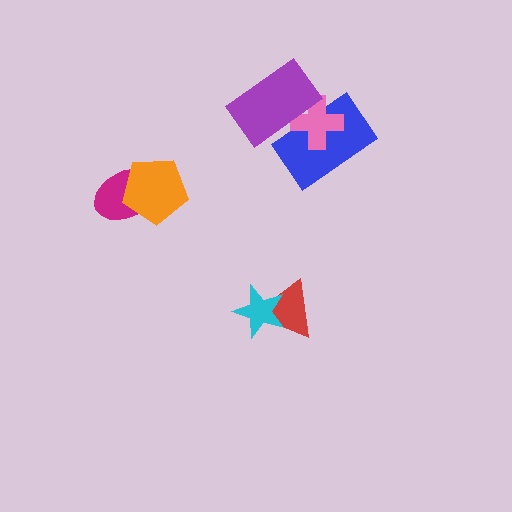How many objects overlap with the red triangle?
1 object overlaps with the red triangle.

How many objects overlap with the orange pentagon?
1 object overlaps with the orange pentagon.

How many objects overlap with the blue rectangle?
2 objects overlap with the blue rectangle.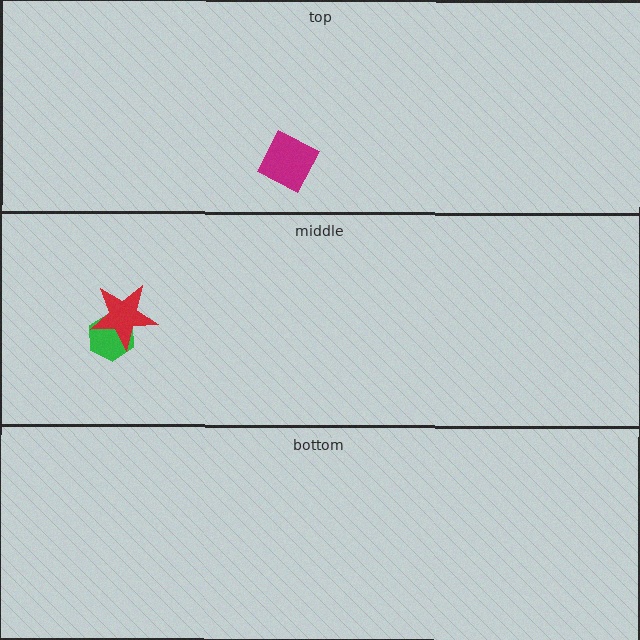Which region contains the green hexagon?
The middle region.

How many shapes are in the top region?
1.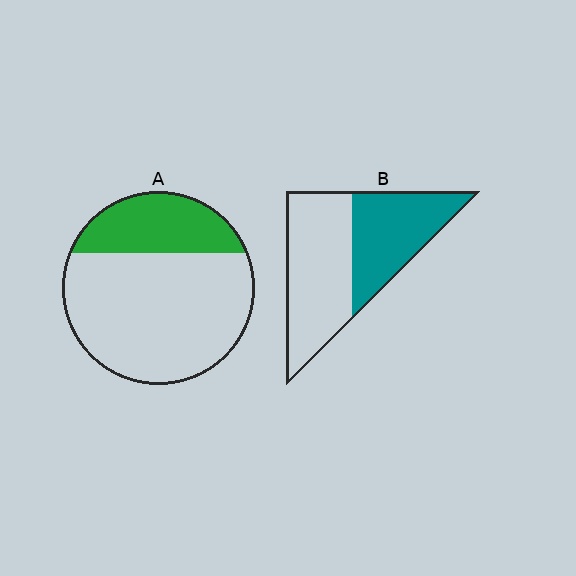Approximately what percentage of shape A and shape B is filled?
A is approximately 30% and B is approximately 45%.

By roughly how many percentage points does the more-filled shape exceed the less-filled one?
By roughly 15 percentage points (B over A).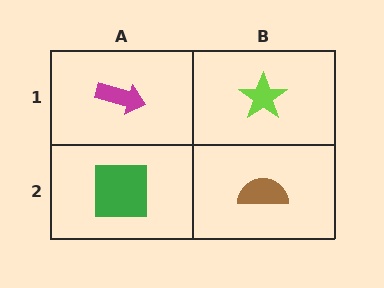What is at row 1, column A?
A magenta arrow.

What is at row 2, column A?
A green square.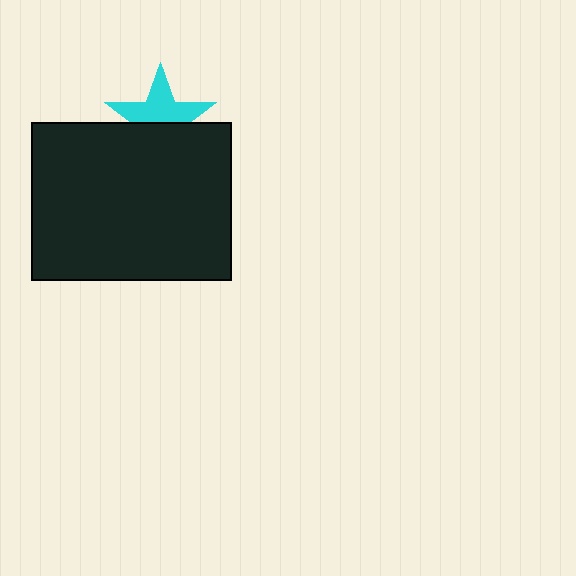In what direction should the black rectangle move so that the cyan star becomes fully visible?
The black rectangle should move down. That is the shortest direction to clear the overlap and leave the cyan star fully visible.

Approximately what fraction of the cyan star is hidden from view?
Roughly 44% of the cyan star is hidden behind the black rectangle.